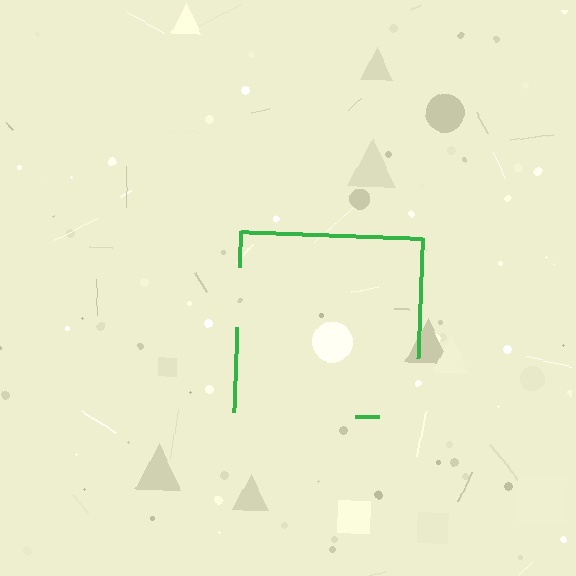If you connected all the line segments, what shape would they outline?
They would outline a square.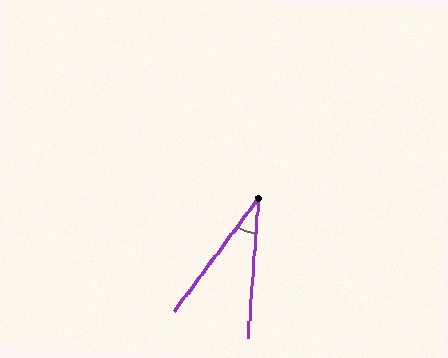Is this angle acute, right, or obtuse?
It is acute.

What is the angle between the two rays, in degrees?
Approximately 33 degrees.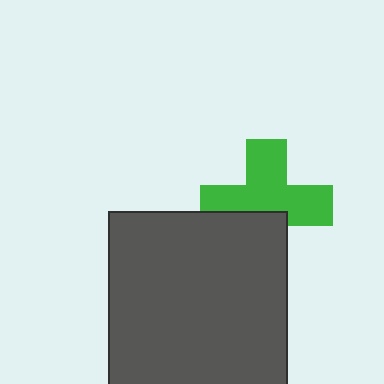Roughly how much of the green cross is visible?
Most of it is visible (roughly 66%).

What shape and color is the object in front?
The object in front is a dark gray square.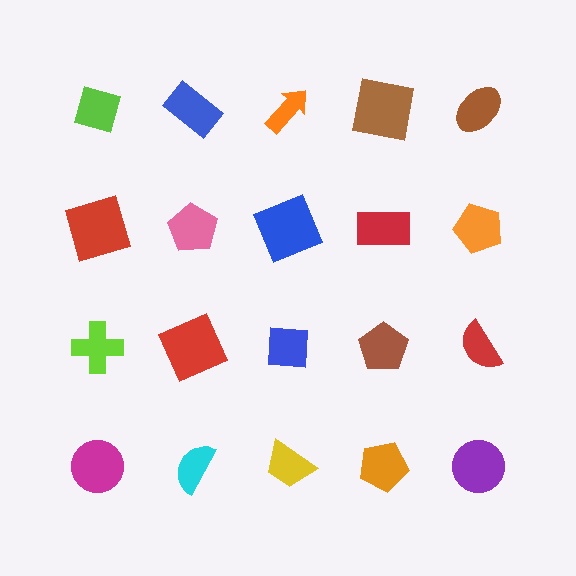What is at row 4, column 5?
A purple circle.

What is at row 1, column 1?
A lime square.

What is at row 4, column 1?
A magenta circle.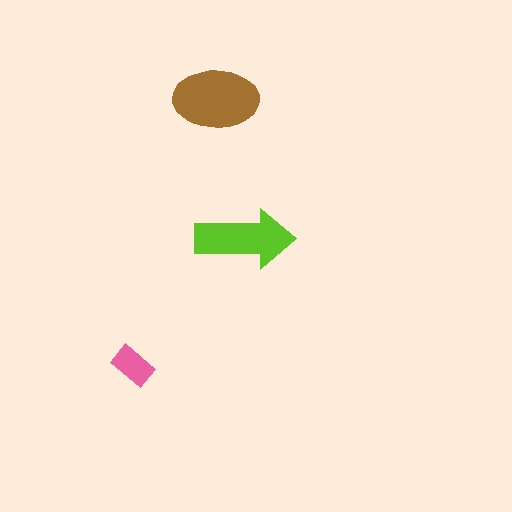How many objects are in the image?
There are 3 objects in the image.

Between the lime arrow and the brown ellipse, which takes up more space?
The brown ellipse.